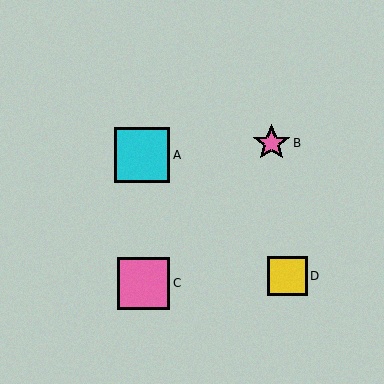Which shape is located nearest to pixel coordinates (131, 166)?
The cyan square (labeled A) at (142, 155) is nearest to that location.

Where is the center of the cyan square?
The center of the cyan square is at (142, 155).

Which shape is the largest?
The cyan square (labeled A) is the largest.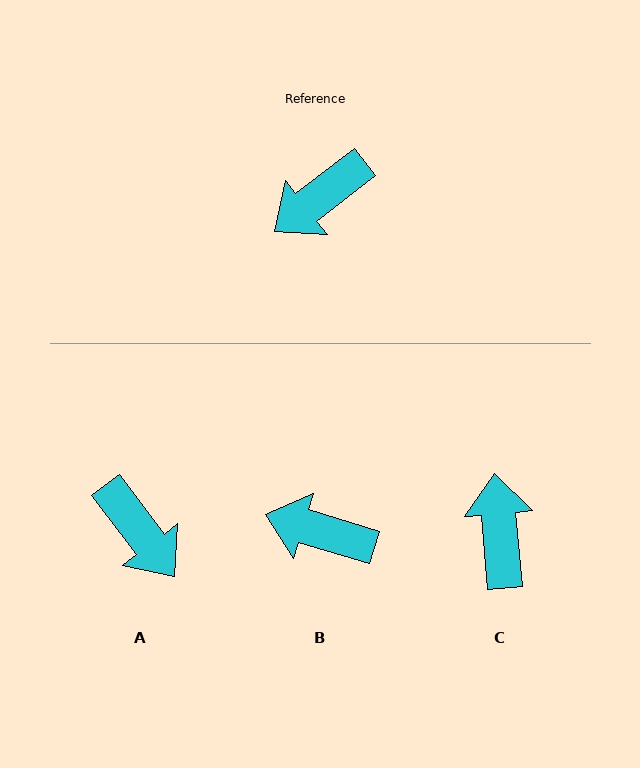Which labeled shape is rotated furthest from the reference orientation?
C, about 123 degrees away.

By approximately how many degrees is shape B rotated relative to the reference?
Approximately 54 degrees clockwise.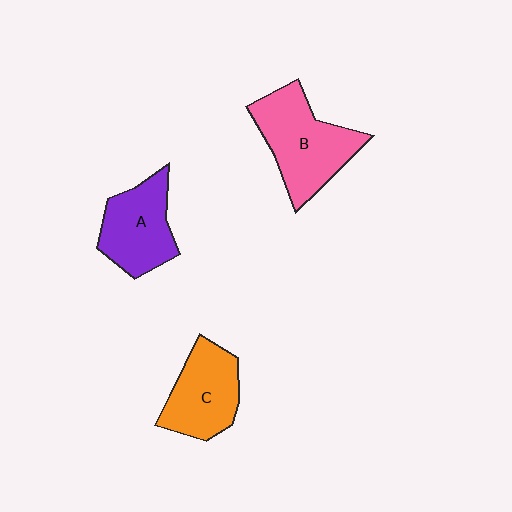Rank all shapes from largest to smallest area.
From largest to smallest: B (pink), C (orange), A (purple).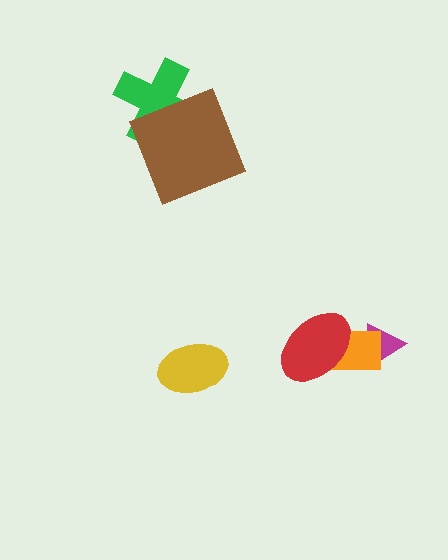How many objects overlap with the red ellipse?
1 object overlaps with the red ellipse.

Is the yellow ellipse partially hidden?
No, no other shape covers it.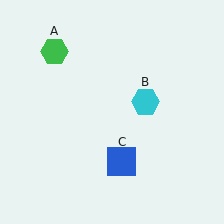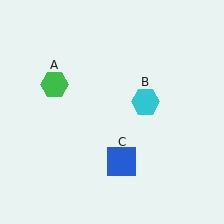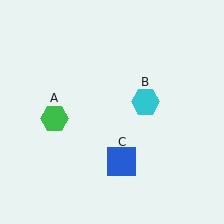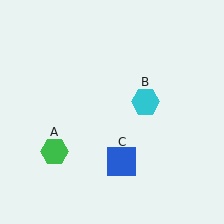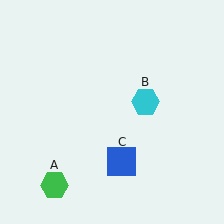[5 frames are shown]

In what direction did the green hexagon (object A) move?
The green hexagon (object A) moved down.